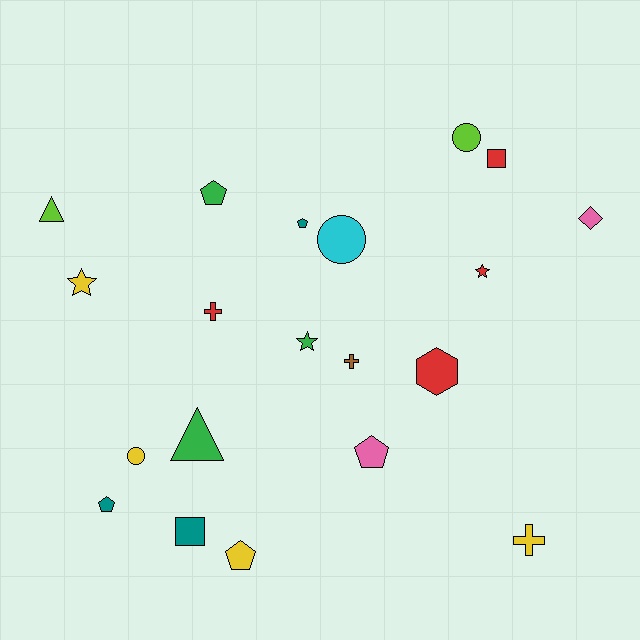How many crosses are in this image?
There are 3 crosses.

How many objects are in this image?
There are 20 objects.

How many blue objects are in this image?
There are no blue objects.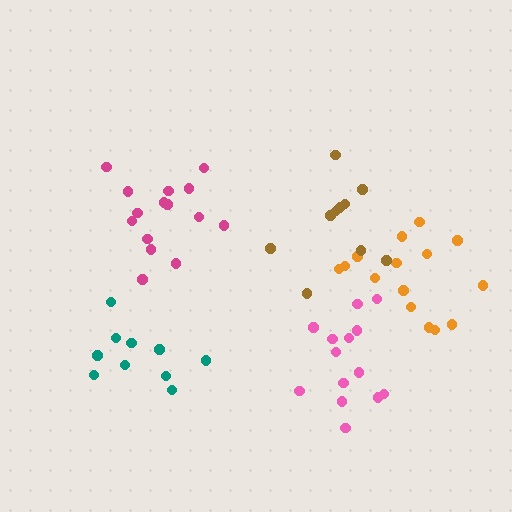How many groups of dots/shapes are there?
There are 5 groups.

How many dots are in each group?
Group 1: 15 dots, Group 2: 15 dots, Group 3: 15 dots, Group 4: 10 dots, Group 5: 10 dots (65 total).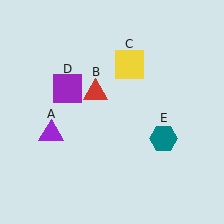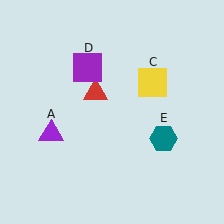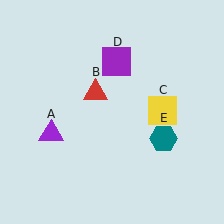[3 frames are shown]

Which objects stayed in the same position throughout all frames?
Purple triangle (object A) and red triangle (object B) and teal hexagon (object E) remained stationary.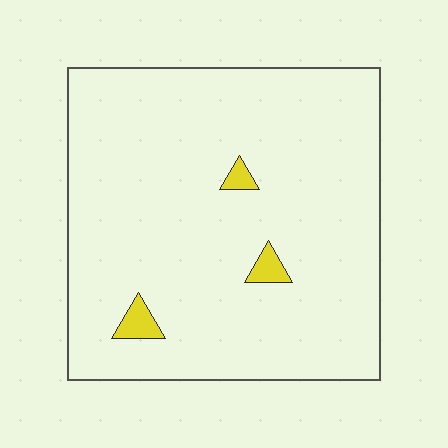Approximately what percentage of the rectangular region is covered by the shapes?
Approximately 5%.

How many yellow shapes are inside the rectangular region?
3.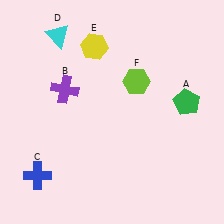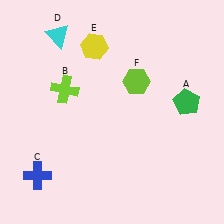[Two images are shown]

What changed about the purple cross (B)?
In Image 1, B is purple. In Image 2, it changed to lime.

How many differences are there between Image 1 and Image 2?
There is 1 difference between the two images.